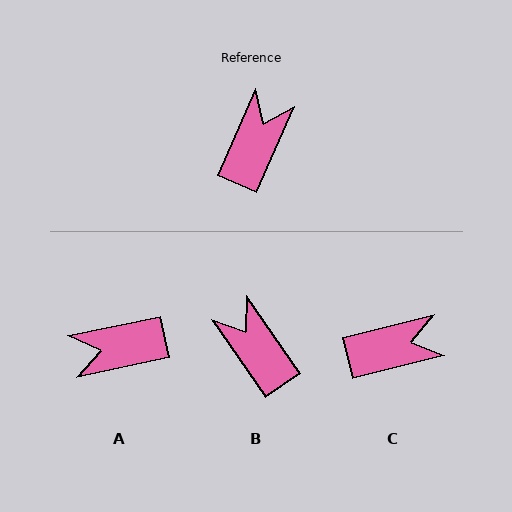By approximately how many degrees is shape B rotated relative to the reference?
Approximately 59 degrees counter-clockwise.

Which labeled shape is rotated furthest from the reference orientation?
A, about 126 degrees away.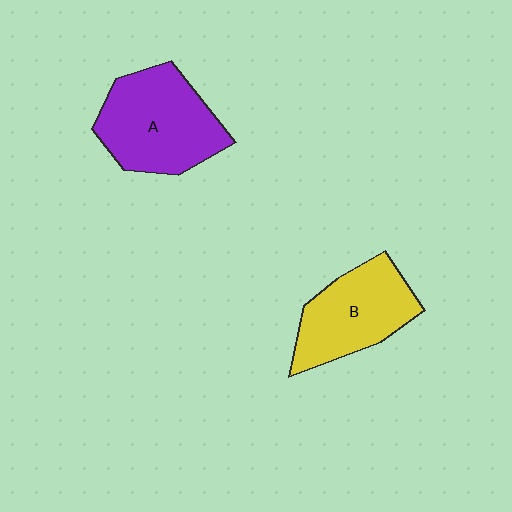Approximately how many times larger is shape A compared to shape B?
Approximately 1.2 times.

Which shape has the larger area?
Shape A (purple).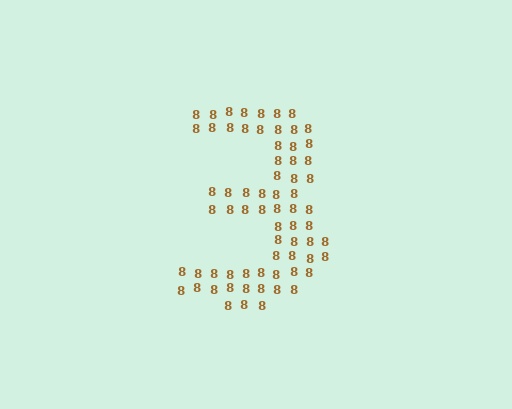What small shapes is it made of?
It is made of small digit 8's.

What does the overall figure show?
The overall figure shows the digit 3.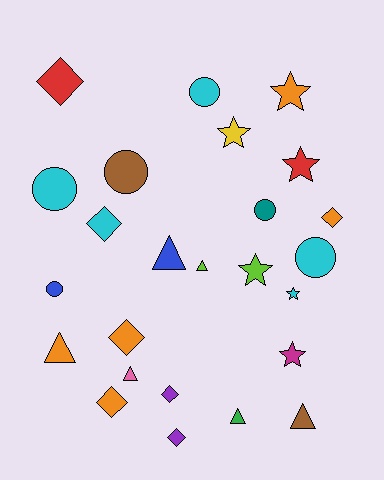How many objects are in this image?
There are 25 objects.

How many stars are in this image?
There are 6 stars.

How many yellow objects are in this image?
There is 1 yellow object.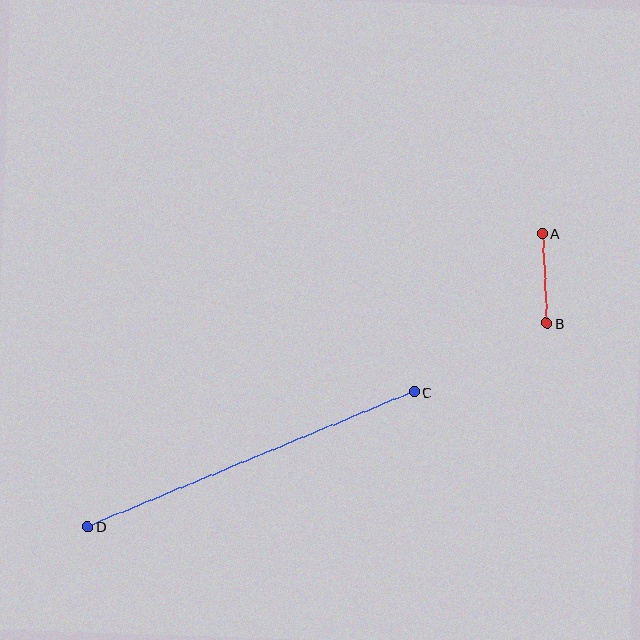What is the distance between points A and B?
The distance is approximately 90 pixels.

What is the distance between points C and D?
The distance is approximately 353 pixels.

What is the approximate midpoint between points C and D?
The midpoint is at approximately (251, 459) pixels.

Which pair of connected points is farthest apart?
Points C and D are farthest apart.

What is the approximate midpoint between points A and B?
The midpoint is at approximately (544, 278) pixels.